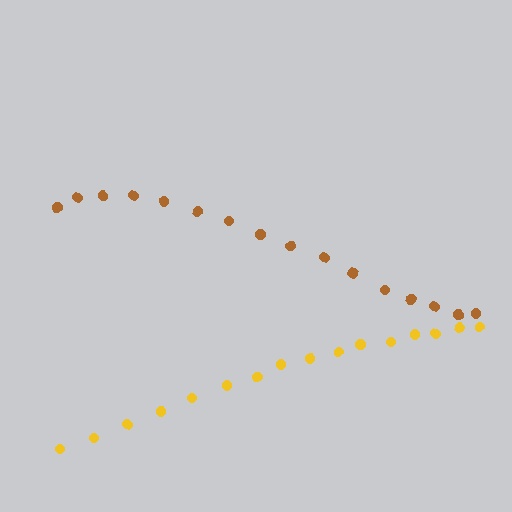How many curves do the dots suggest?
There are 2 distinct paths.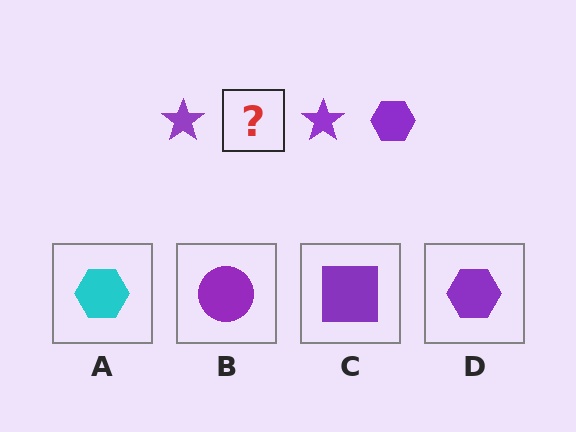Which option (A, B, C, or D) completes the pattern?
D.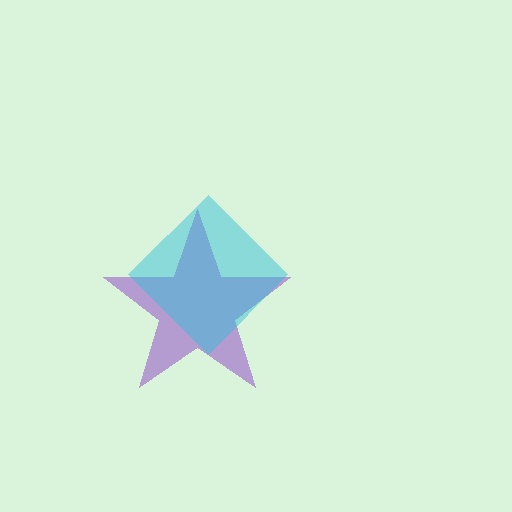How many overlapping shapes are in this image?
There are 2 overlapping shapes in the image.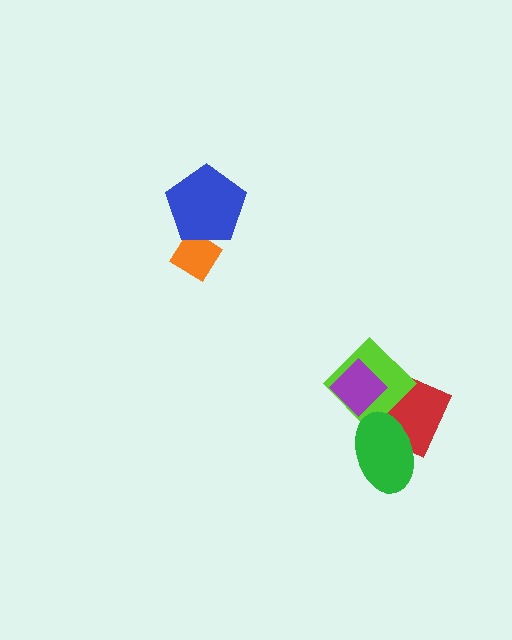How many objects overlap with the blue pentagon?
1 object overlaps with the blue pentagon.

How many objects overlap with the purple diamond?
2 objects overlap with the purple diamond.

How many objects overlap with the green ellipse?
2 objects overlap with the green ellipse.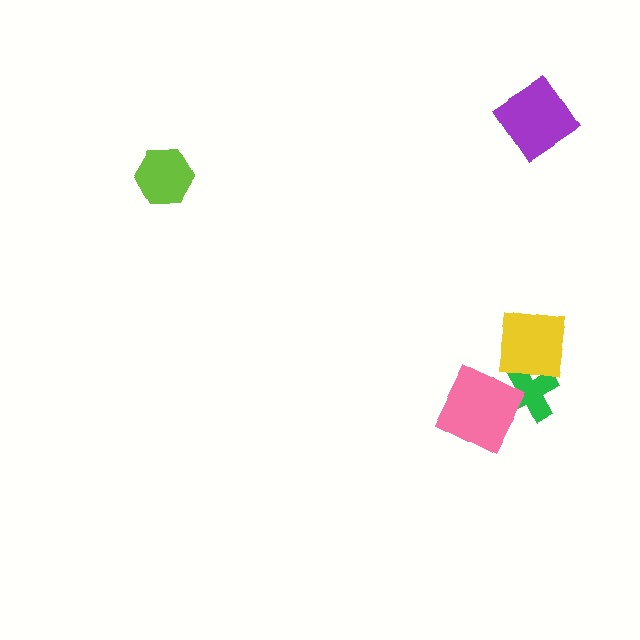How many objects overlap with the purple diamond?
0 objects overlap with the purple diamond.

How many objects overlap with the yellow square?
1 object overlaps with the yellow square.